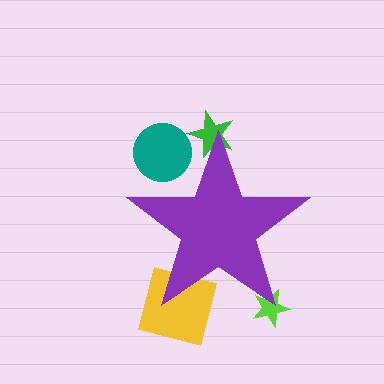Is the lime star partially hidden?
Yes, the lime star is partially hidden behind the purple star.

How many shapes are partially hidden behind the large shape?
4 shapes are partially hidden.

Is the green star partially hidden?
Yes, the green star is partially hidden behind the purple star.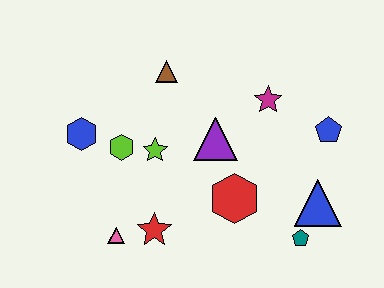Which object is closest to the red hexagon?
The purple triangle is closest to the red hexagon.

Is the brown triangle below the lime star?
No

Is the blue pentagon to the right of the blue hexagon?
Yes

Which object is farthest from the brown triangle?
The teal pentagon is farthest from the brown triangle.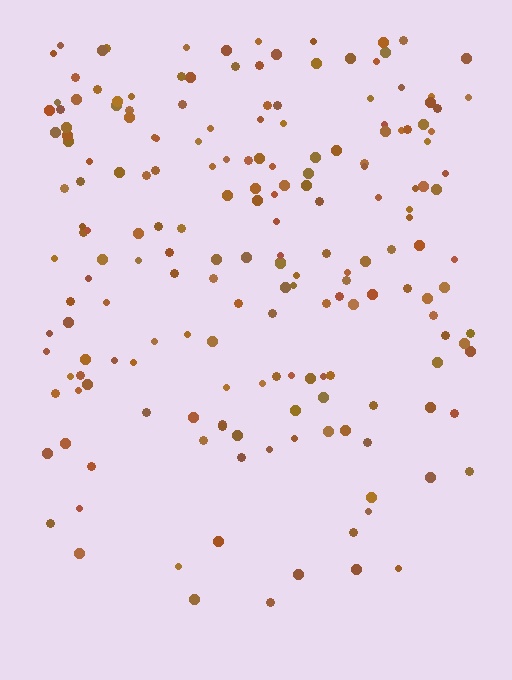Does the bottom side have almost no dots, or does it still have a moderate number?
Still a moderate number, just noticeably fewer than the top.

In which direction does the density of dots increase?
From bottom to top, with the top side densest.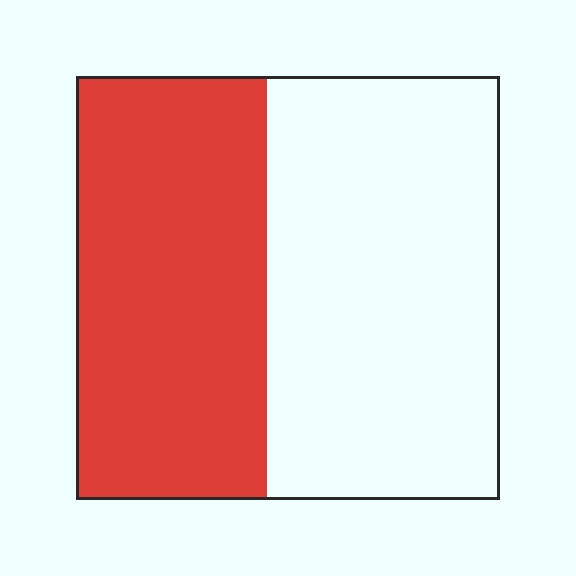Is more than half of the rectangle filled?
No.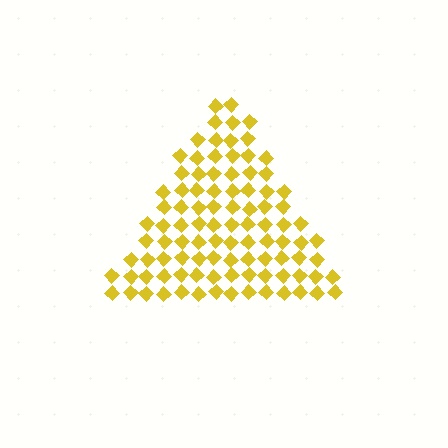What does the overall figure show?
The overall figure shows a triangle.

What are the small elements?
The small elements are diamonds.